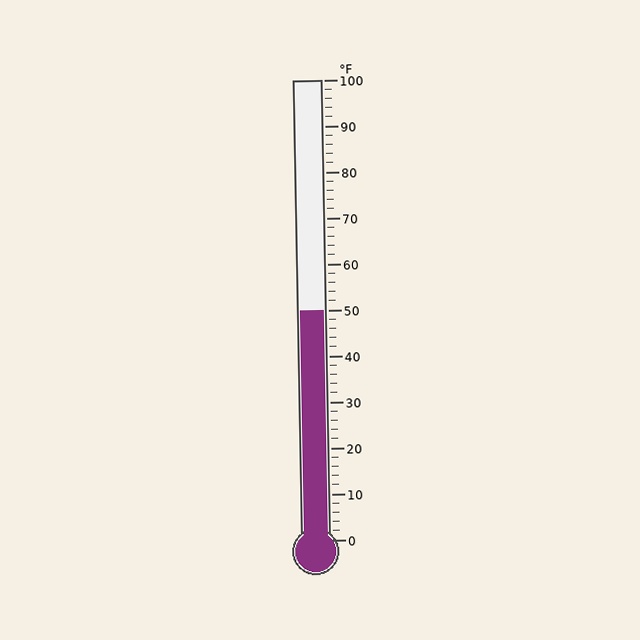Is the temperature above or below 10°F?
The temperature is above 10°F.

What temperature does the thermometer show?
The thermometer shows approximately 50°F.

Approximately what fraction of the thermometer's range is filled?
The thermometer is filled to approximately 50% of its range.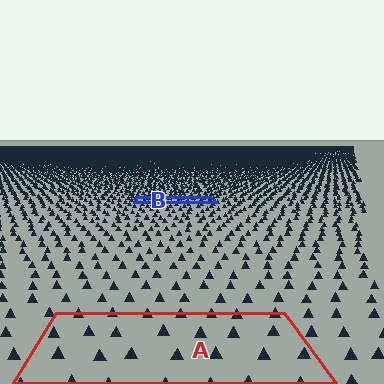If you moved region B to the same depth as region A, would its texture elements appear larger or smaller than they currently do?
They would appear larger. At a closer depth, the same texture elements are projected at a bigger on-screen size.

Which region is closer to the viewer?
Region A is closer. The texture elements there are larger and more spread out.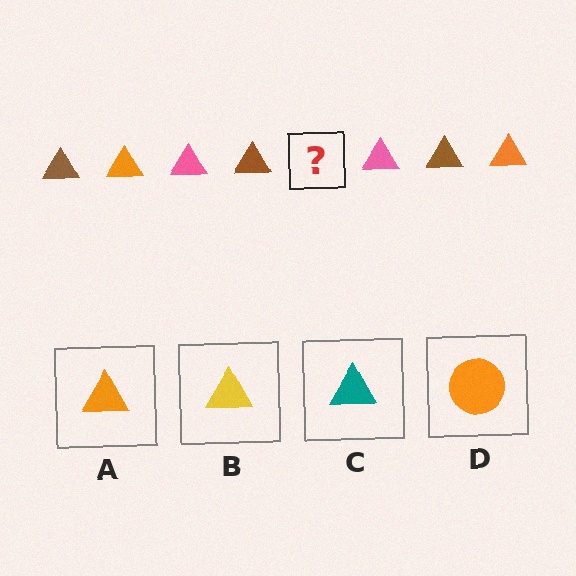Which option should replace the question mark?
Option A.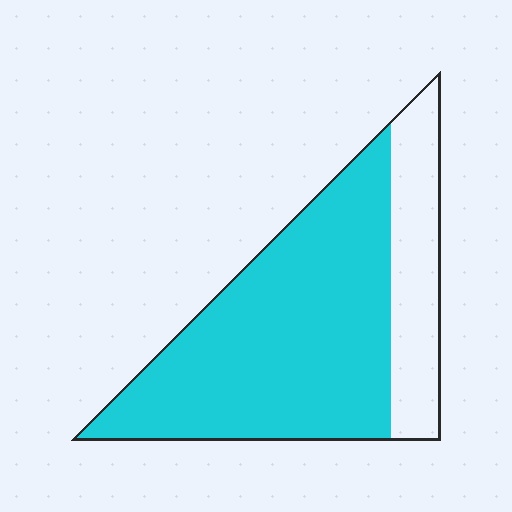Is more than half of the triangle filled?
Yes.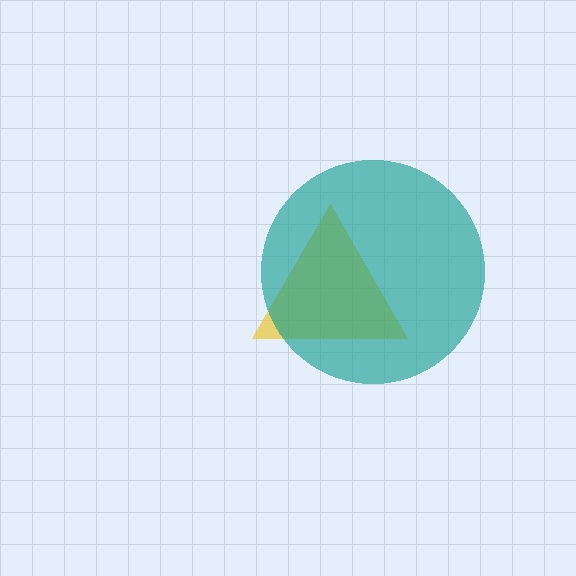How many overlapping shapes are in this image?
There are 2 overlapping shapes in the image.